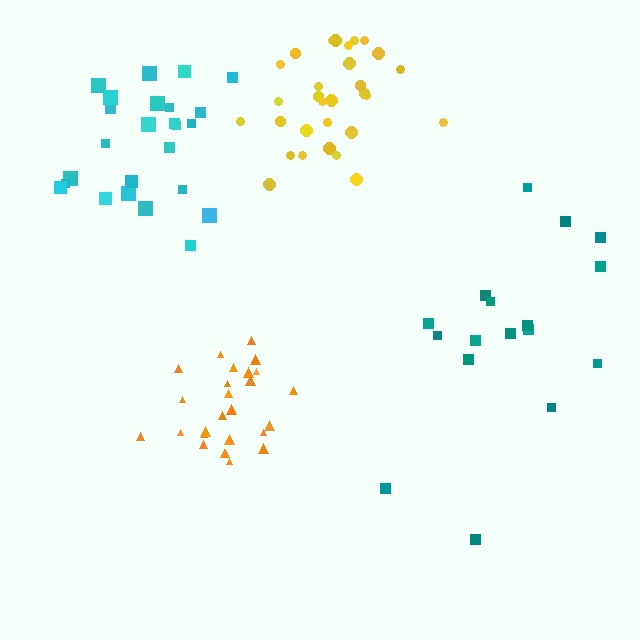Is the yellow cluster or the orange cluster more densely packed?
Orange.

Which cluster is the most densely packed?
Orange.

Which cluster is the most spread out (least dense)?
Teal.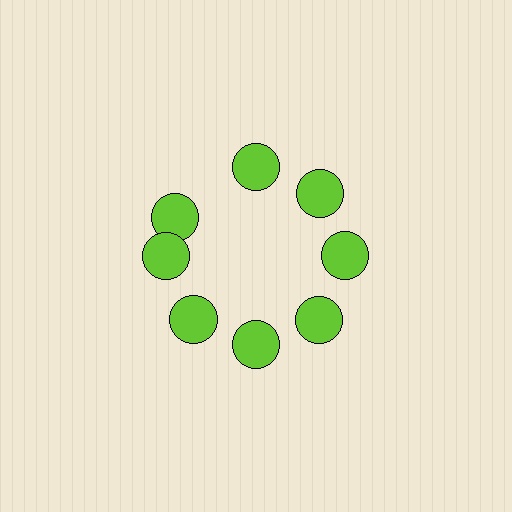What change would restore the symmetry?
The symmetry would be restored by rotating it back into even spacing with its neighbors so that all 8 circles sit at equal angles and equal distance from the center.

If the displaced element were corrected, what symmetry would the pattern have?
It would have 8-fold rotational symmetry — the pattern would map onto itself every 45 degrees.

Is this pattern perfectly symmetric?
No. The 8 lime circles are arranged in a ring, but one element near the 10 o'clock position is rotated out of alignment along the ring, breaking the 8-fold rotational symmetry.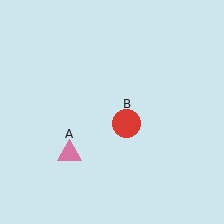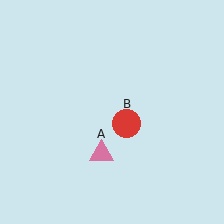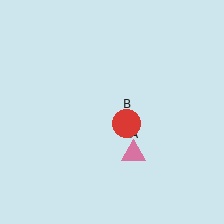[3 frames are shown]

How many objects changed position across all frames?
1 object changed position: pink triangle (object A).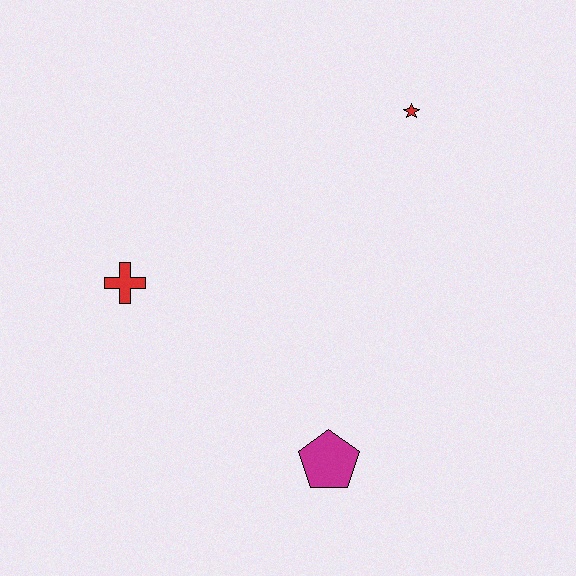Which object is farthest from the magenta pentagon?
The red star is farthest from the magenta pentagon.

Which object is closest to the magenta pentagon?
The red cross is closest to the magenta pentagon.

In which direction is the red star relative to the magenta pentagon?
The red star is above the magenta pentagon.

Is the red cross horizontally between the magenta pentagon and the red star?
No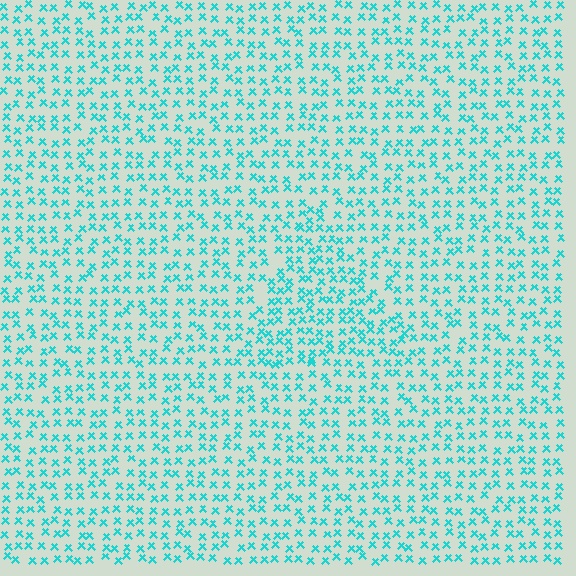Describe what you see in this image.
The image contains small cyan elements arranged at two different densities. A triangle-shaped region is visible where the elements are more densely packed than the surrounding area.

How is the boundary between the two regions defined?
The boundary is defined by a change in element density (approximately 1.5x ratio). All elements are the same color, size, and shape.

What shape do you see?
I see a triangle.